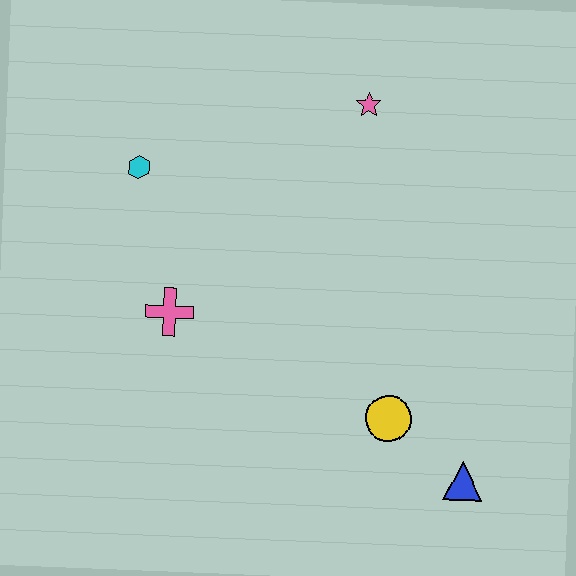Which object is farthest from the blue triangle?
The cyan hexagon is farthest from the blue triangle.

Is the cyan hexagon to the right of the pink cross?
No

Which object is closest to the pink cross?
The cyan hexagon is closest to the pink cross.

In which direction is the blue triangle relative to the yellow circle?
The blue triangle is to the right of the yellow circle.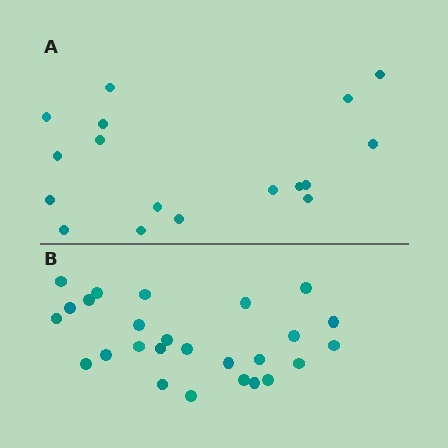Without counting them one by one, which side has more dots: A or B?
Region B (the bottom region) has more dots.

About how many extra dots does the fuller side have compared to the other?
Region B has roughly 8 or so more dots than region A.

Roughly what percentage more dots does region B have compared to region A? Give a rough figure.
About 55% more.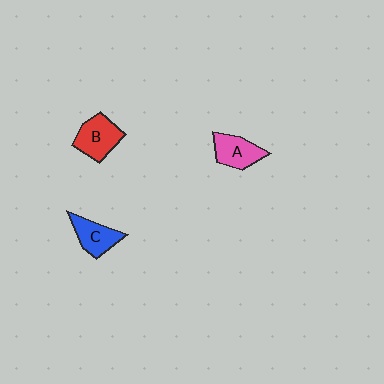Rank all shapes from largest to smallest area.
From largest to smallest: B (red), A (pink), C (blue).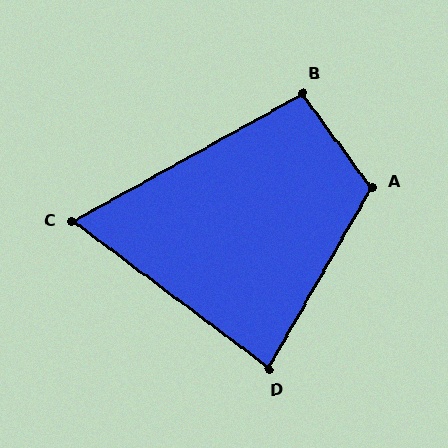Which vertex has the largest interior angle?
A, at approximately 114 degrees.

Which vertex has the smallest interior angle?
C, at approximately 66 degrees.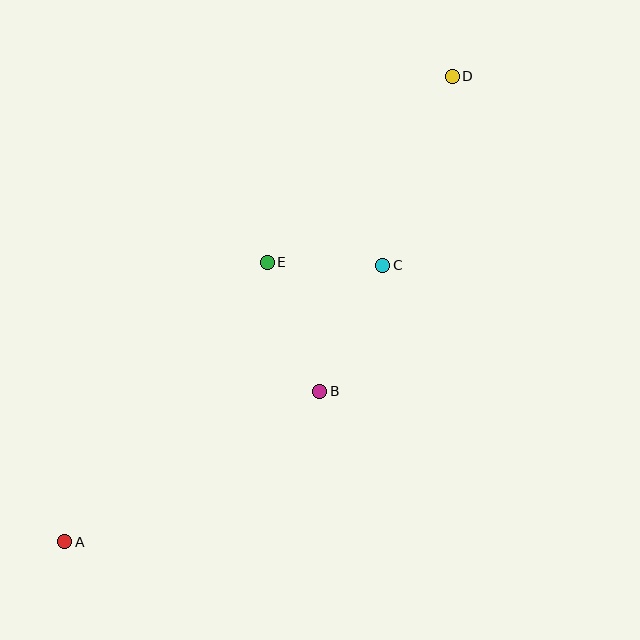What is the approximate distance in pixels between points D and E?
The distance between D and E is approximately 262 pixels.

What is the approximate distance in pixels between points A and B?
The distance between A and B is approximately 296 pixels.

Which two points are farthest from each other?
Points A and D are farthest from each other.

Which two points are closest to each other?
Points C and E are closest to each other.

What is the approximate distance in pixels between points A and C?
The distance between A and C is approximately 421 pixels.